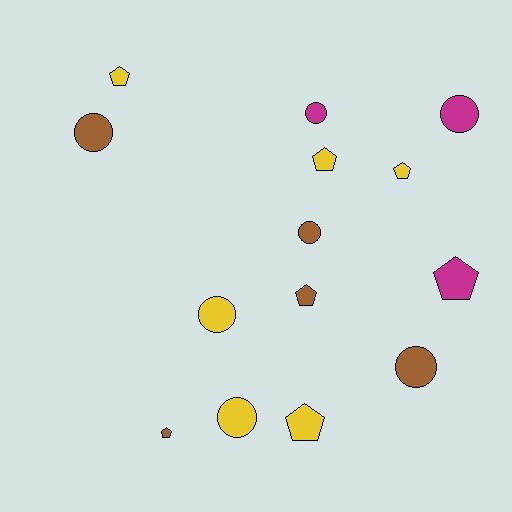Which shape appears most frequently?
Pentagon, with 7 objects.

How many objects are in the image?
There are 14 objects.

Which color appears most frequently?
Yellow, with 6 objects.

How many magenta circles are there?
There are 2 magenta circles.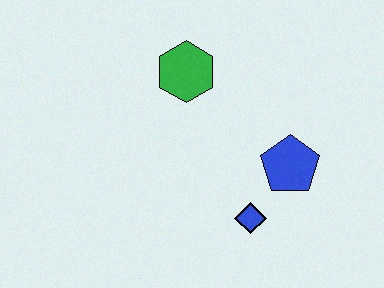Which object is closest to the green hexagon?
The blue pentagon is closest to the green hexagon.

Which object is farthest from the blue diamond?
The green hexagon is farthest from the blue diamond.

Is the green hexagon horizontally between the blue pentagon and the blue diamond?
No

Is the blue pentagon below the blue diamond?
No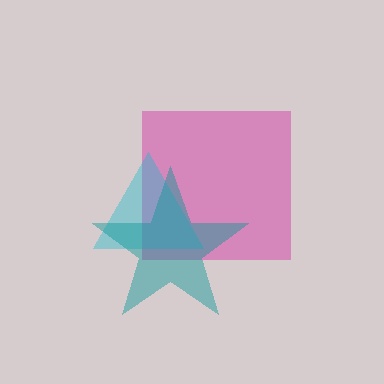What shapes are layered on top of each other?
The layered shapes are: a magenta square, a cyan triangle, a teal star.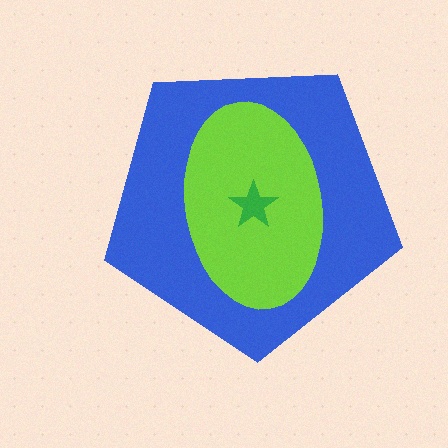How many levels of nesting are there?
3.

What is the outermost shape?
The blue pentagon.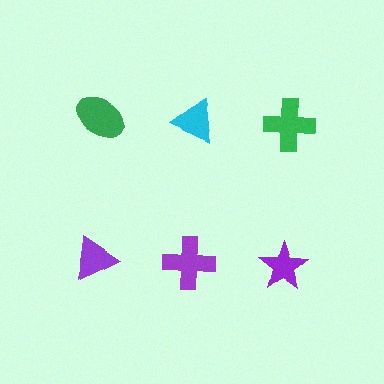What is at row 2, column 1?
A purple triangle.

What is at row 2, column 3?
A purple star.